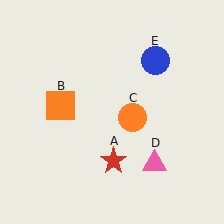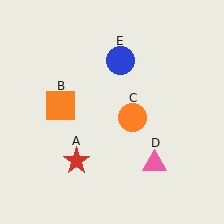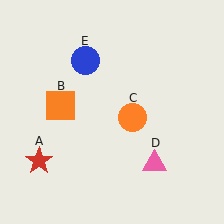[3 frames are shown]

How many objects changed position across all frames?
2 objects changed position: red star (object A), blue circle (object E).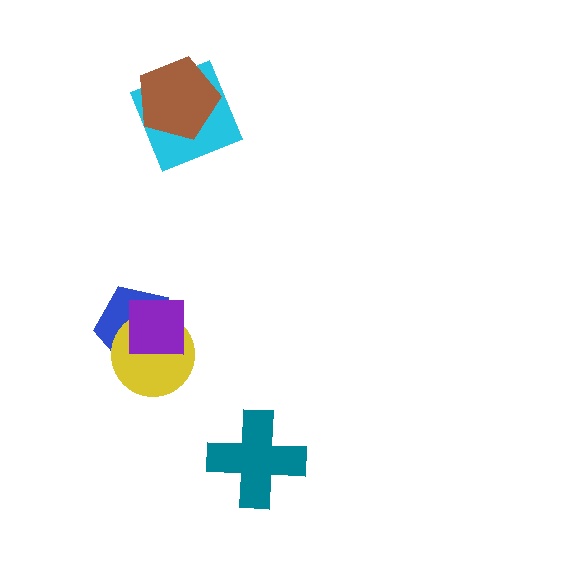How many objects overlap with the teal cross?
0 objects overlap with the teal cross.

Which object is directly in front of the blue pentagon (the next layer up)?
The yellow circle is directly in front of the blue pentagon.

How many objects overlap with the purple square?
2 objects overlap with the purple square.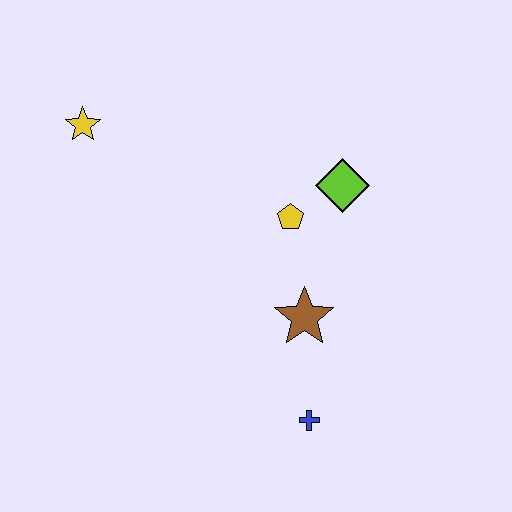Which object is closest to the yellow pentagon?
The lime diamond is closest to the yellow pentagon.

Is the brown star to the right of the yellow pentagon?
Yes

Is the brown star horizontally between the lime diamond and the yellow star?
Yes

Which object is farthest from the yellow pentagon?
The yellow star is farthest from the yellow pentagon.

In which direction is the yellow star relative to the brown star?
The yellow star is to the left of the brown star.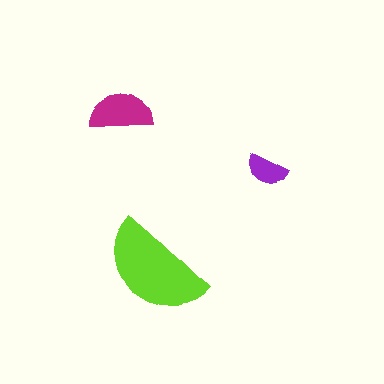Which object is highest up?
The magenta semicircle is topmost.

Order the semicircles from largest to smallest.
the lime one, the magenta one, the purple one.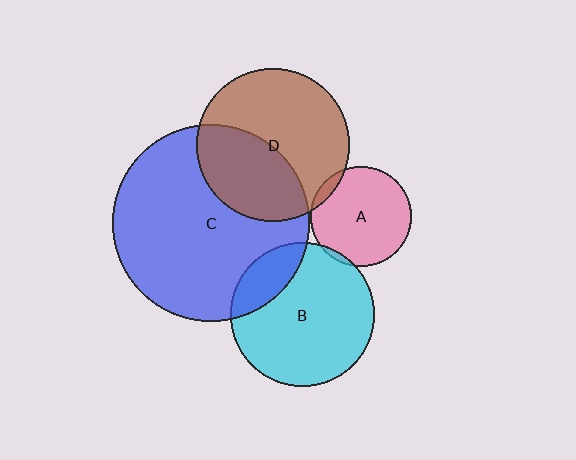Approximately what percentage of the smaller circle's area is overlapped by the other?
Approximately 5%.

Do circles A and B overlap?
Yes.